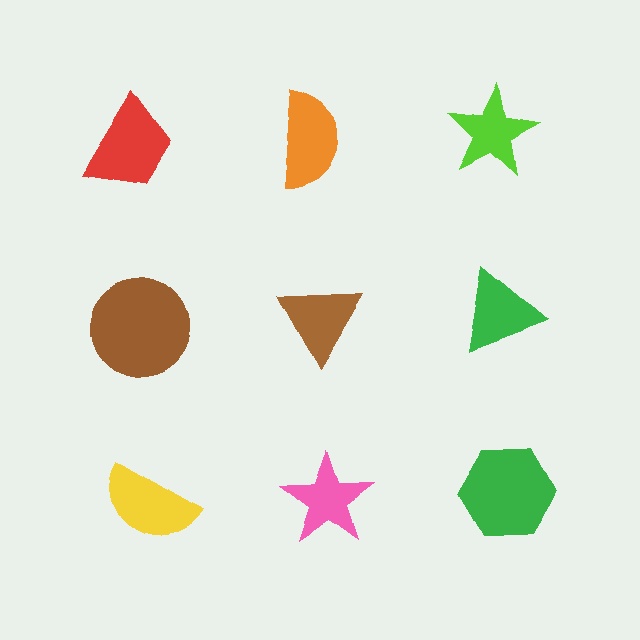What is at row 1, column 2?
An orange semicircle.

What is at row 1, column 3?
A lime star.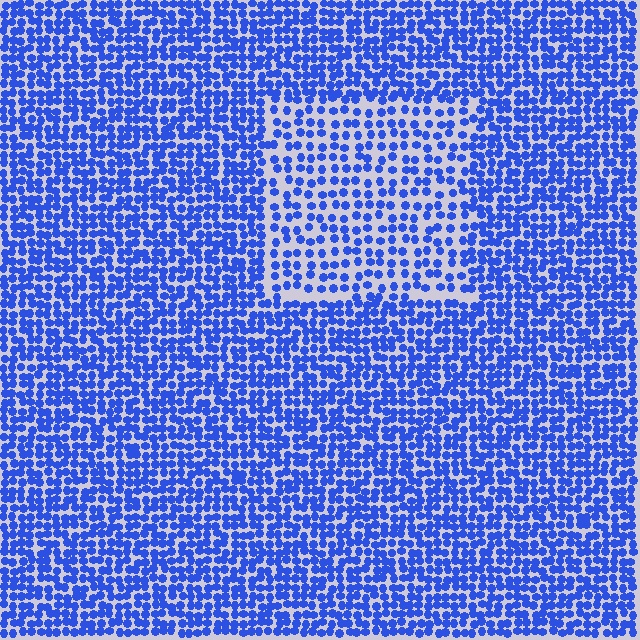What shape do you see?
I see a rectangle.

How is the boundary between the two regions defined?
The boundary is defined by a change in element density (approximately 1.8x ratio). All elements are the same color, size, and shape.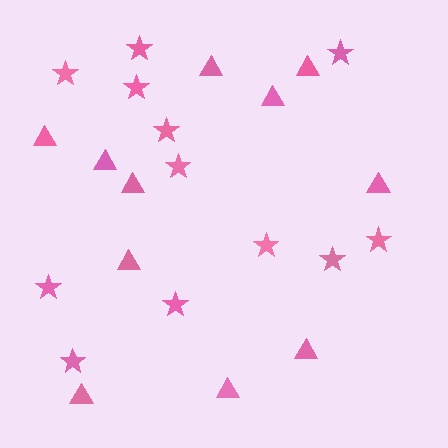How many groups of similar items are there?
There are 2 groups: one group of triangles (11) and one group of stars (12).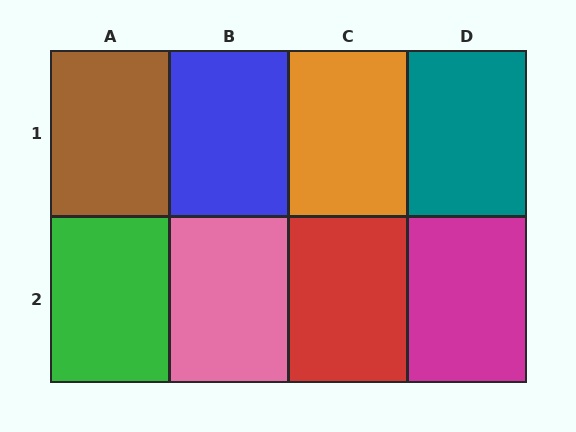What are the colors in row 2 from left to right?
Green, pink, red, magenta.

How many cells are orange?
1 cell is orange.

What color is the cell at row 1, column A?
Brown.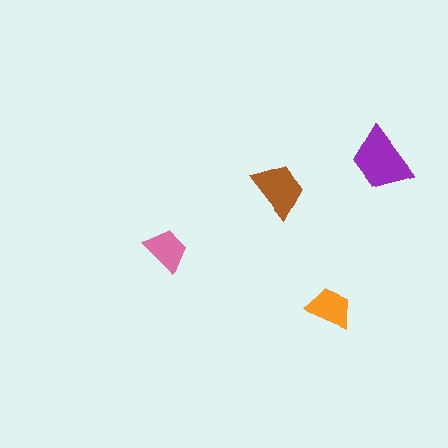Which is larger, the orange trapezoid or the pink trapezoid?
The orange one.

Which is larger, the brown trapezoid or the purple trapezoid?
The purple one.